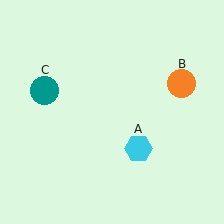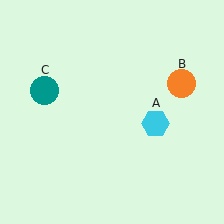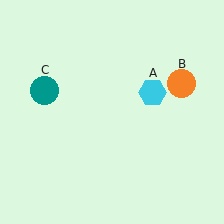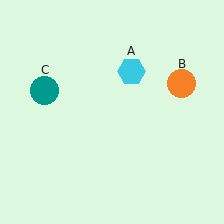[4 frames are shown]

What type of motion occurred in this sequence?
The cyan hexagon (object A) rotated counterclockwise around the center of the scene.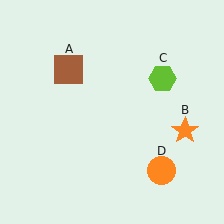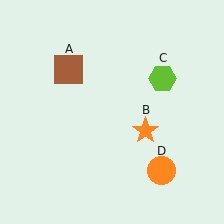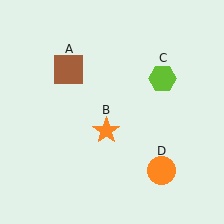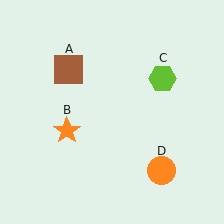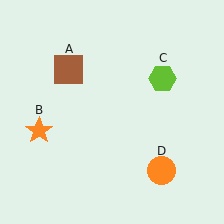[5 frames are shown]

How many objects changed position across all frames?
1 object changed position: orange star (object B).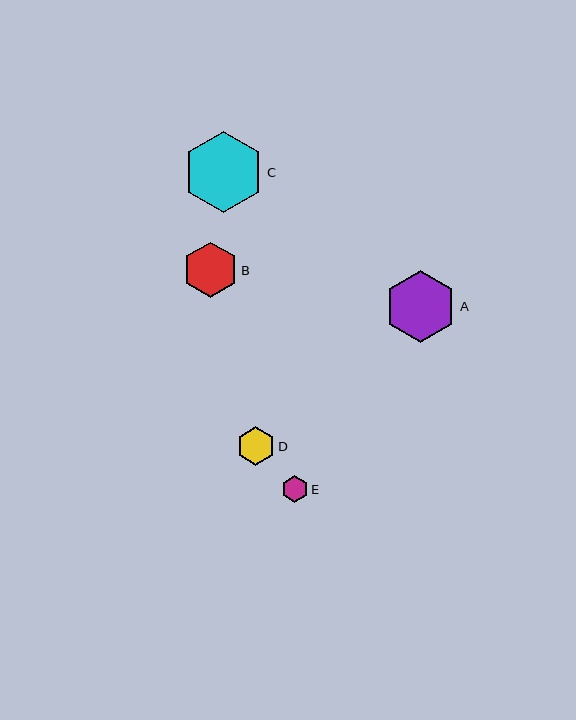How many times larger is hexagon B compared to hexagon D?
Hexagon B is approximately 1.4 times the size of hexagon D.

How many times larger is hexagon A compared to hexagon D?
Hexagon A is approximately 1.9 times the size of hexagon D.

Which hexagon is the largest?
Hexagon C is the largest with a size of approximately 81 pixels.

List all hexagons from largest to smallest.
From largest to smallest: C, A, B, D, E.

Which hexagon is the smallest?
Hexagon E is the smallest with a size of approximately 27 pixels.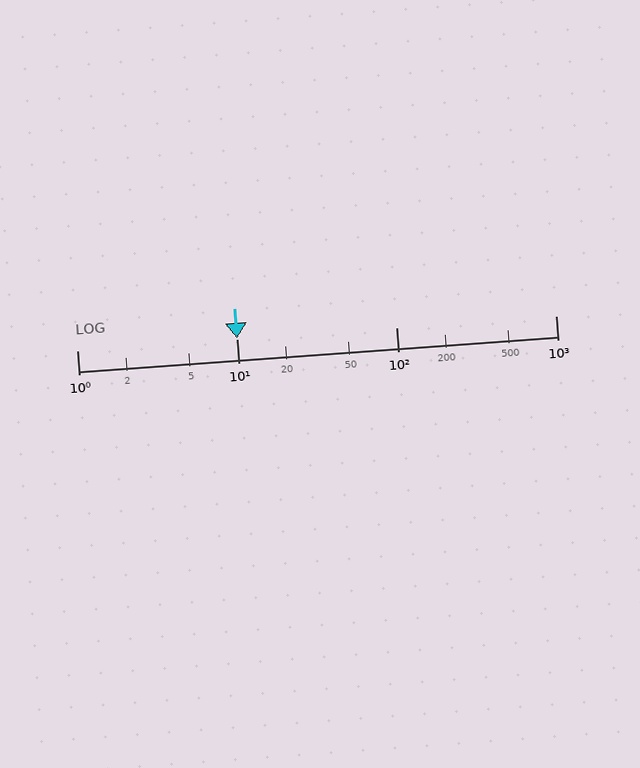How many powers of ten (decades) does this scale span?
The scale spans 3 decades, from 1 to 1000.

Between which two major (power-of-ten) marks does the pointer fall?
The pointer is between 10 and 100.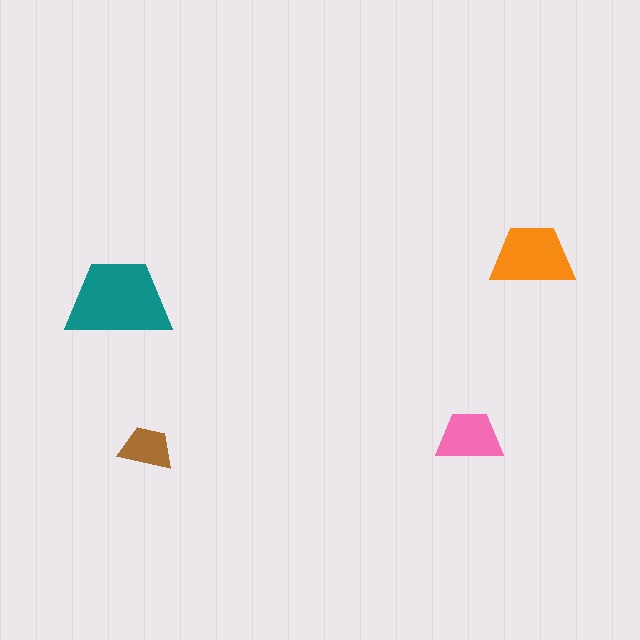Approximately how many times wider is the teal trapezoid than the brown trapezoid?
About 2 times wider.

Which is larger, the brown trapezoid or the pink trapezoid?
The pink one.